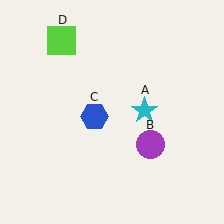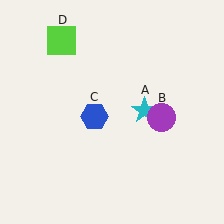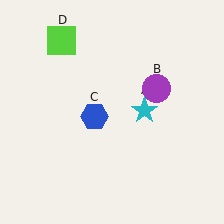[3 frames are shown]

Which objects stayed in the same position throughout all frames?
Cyan star (object A) and blue hexagon (object C) and lime square (object D) remained stationary.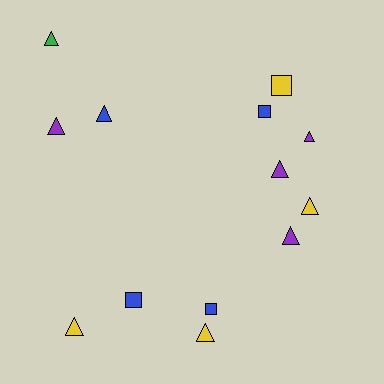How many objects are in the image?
There are 13 objects.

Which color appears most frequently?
Yellow, with 4 objects.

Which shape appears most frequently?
Triangle, with 9 objects.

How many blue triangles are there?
There is 1 blue triangle.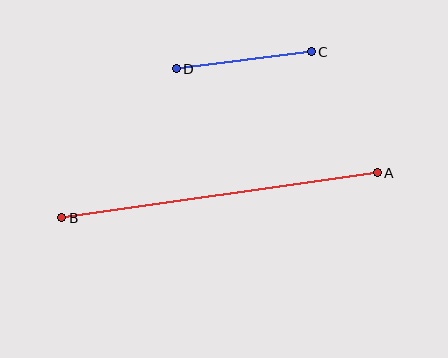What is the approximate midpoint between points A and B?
The midpoint is at approximately (219, 195) pixels.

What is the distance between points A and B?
The distance is approximately 319 pixels.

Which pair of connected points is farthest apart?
Points A and B are farthest apart.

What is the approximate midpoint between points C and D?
The midpoint is at approximately (244, 60) pixels.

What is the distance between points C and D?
The distance is approximately 136 pixels.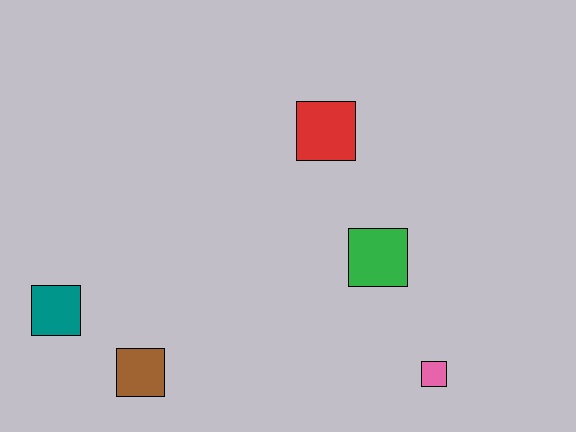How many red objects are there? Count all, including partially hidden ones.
There is 1 red object.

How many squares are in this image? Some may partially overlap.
There are 5 squares.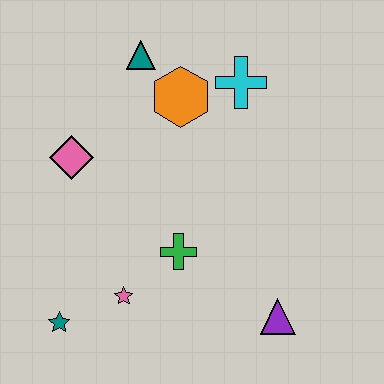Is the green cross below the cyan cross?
Yes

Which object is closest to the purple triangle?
The green cross is closest to the purple triangle.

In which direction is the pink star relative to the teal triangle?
The pink star is below the teal triangle.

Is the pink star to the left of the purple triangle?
Yes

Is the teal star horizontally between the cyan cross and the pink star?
No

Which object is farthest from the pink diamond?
The purple triangle is farthest from the pink diamond.